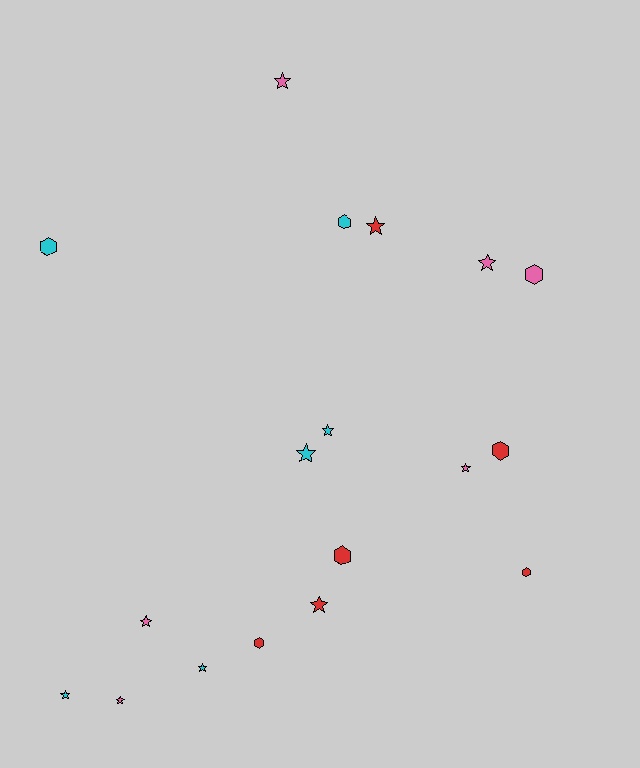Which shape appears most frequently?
Star, with 11 objects.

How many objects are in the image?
There are 18 objects.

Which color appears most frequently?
Cyan, with 6 objects.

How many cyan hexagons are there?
There are 2 cyan hexagons.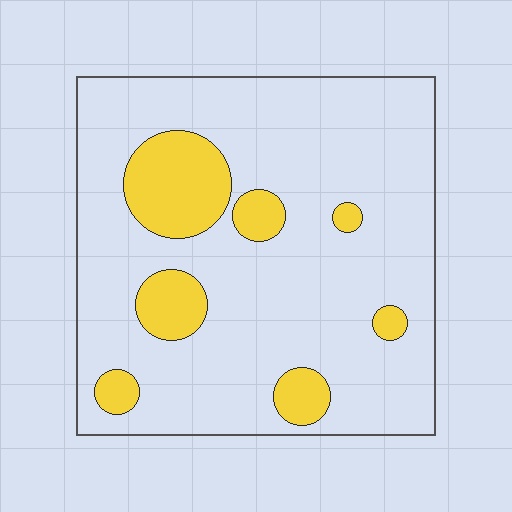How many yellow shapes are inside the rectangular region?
7.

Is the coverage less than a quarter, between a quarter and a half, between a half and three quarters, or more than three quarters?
Less than a quarter.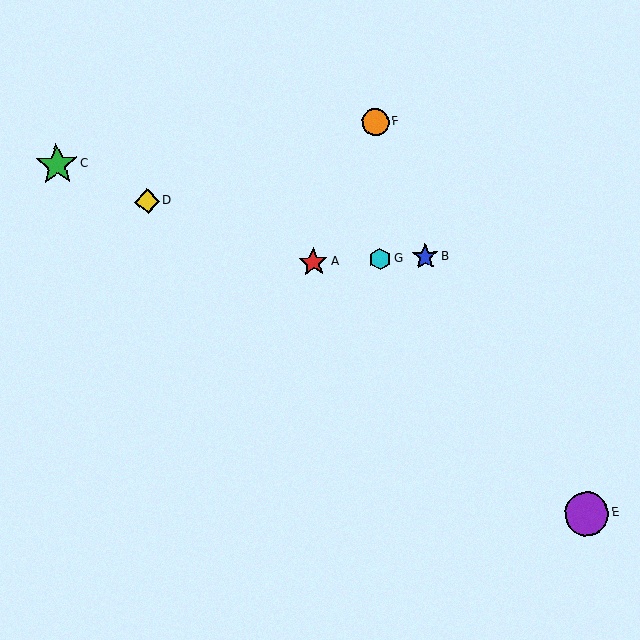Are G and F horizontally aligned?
No, G is at y≈259 and F is at y≈123.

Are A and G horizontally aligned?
Yes, both are at y≈262.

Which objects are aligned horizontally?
Objects A, B, G are aligned horizontally.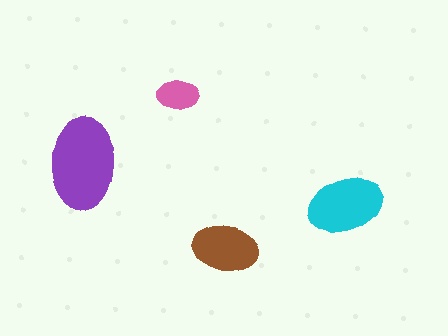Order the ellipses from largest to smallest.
the purple one, the cyan one, the brown one, the pink one.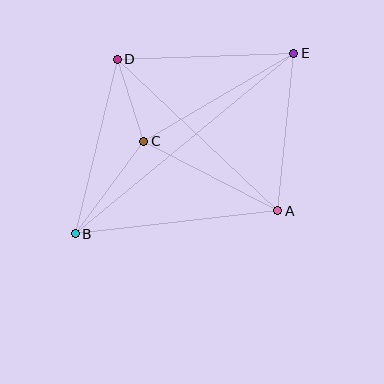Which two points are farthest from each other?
Points B and E are farthest from each other.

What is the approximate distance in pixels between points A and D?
The distance between A and D is approximately 221 pixels.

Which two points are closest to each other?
Points C and D are closest to each other.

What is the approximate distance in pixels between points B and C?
The distance between B and C is approximately 116 pixels.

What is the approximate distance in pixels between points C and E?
The distance between C and E is approximately 174 pixels.